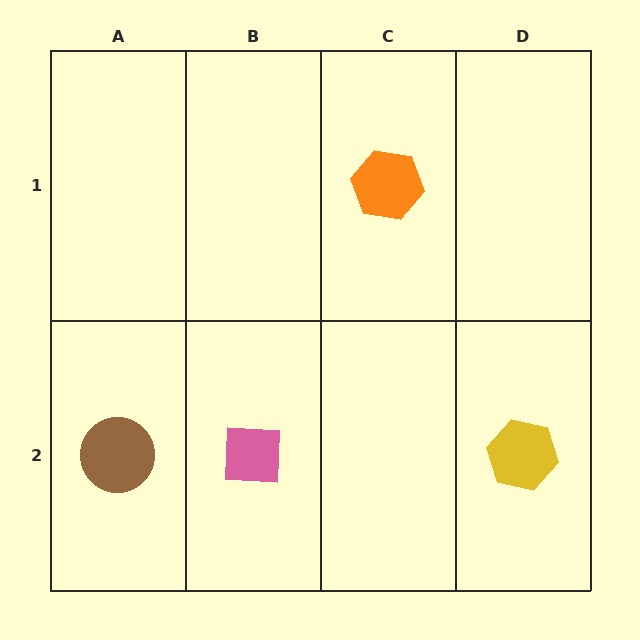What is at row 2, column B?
A pink square.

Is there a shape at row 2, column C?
No, that cell is empty.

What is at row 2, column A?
A brown circle.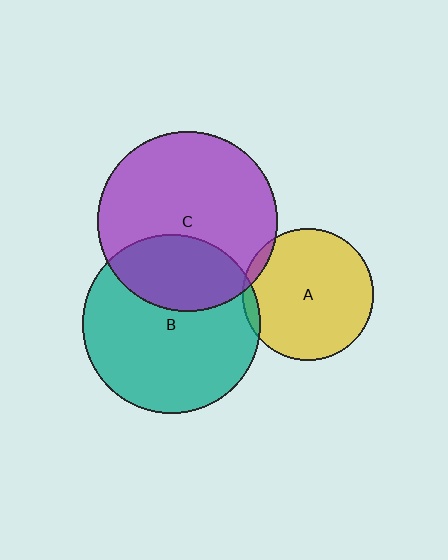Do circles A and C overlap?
Yes.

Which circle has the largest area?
Circle C (purple).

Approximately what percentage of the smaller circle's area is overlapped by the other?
Approximately 5%.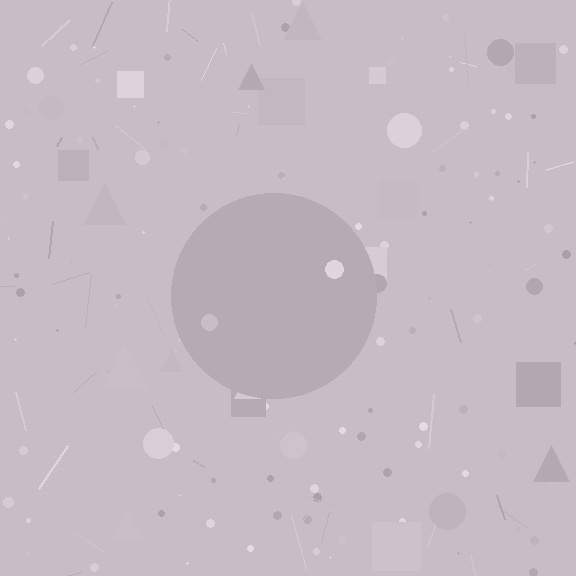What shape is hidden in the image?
A circle is hidden in the image.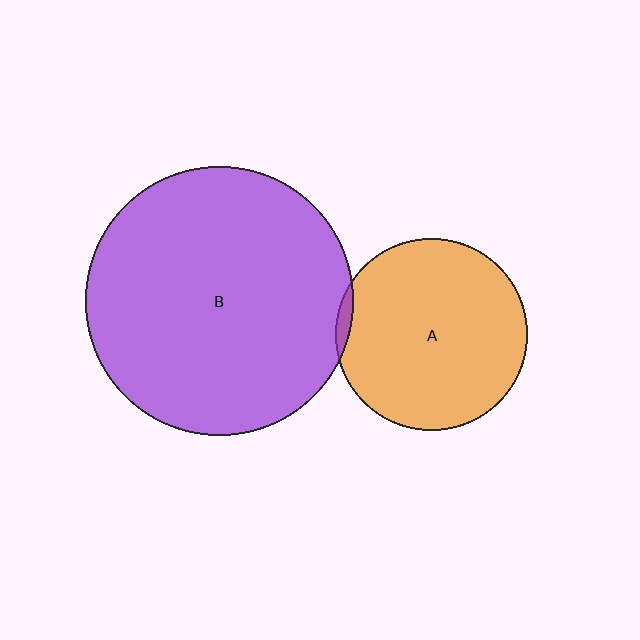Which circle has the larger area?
Circle B (purple).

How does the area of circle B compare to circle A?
Approximately 1.9 times.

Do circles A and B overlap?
Yes.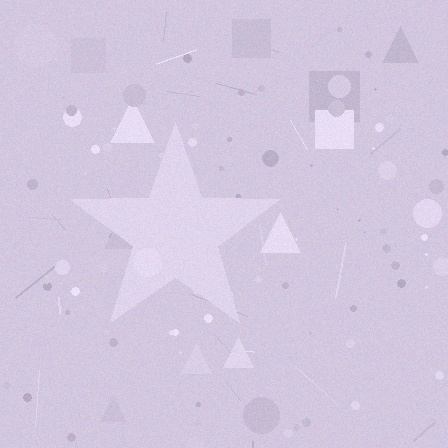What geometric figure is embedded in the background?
A star is embedded in the background.